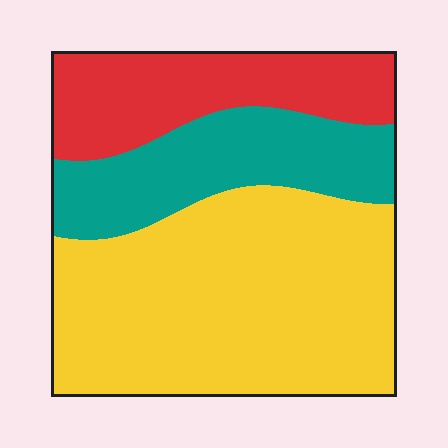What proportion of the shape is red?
Red covers around 25% of the shape.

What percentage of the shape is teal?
Teal covers roughly 25% of the shape.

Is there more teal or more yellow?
Yellow.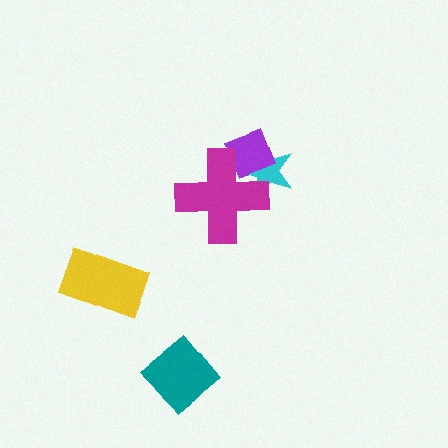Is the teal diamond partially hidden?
No, no other shape covers it.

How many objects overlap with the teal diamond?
0 objects overlap with the teal diamond.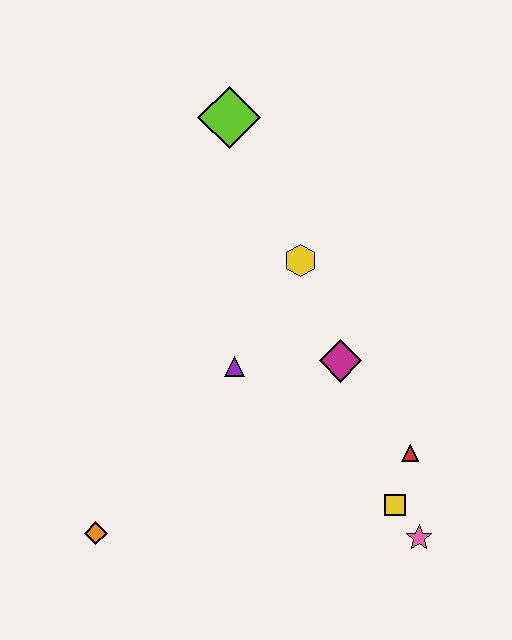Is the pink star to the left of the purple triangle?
No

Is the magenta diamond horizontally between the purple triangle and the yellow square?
Yes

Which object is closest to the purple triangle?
The magenta diamond is closest to the purple triangle.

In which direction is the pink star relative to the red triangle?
The pink star is below the red triangle.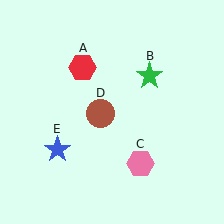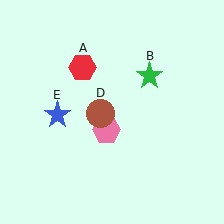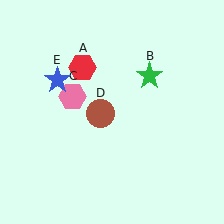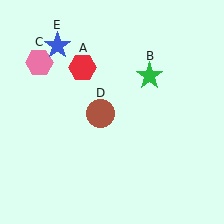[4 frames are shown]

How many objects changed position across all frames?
2 objects changed position: pink hexagon (object C), blue star (object E).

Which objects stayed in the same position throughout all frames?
Red hexagon (object A) and green star (object B) and brown circle (object D) remained stationary.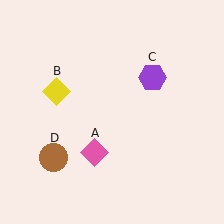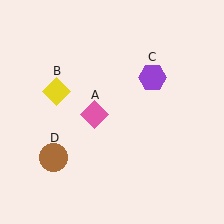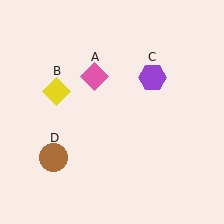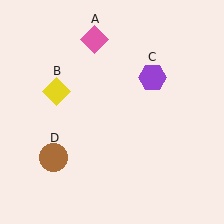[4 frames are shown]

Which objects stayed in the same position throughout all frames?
Yellow diamond (object B) and purple hexagon (object C) and brown circle (object D) remained stationary.